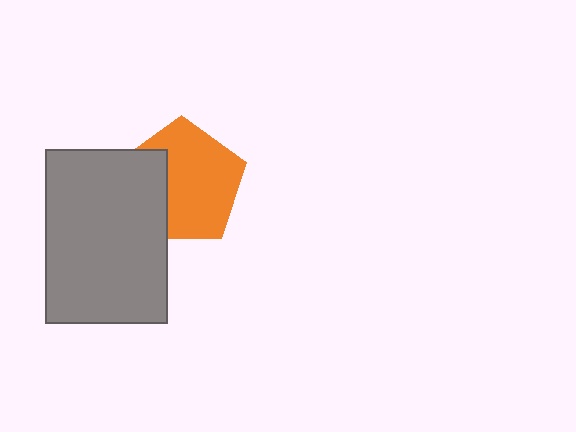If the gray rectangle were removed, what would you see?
You would see the complete orange pentagon.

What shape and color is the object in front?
The object in front is a gray rectangle.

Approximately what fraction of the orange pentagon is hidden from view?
Roughly 32% of the orange pentagon is hidden behind the gray rectangle.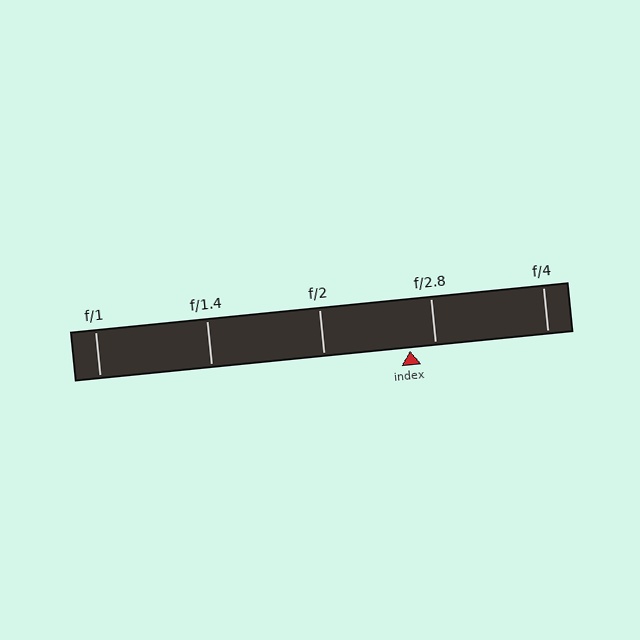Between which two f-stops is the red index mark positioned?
The index mark is between f/2 and f/2.8.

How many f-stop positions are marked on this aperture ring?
There are 5 f-stop positions marked.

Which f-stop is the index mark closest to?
The index mark is closest to f/2.8.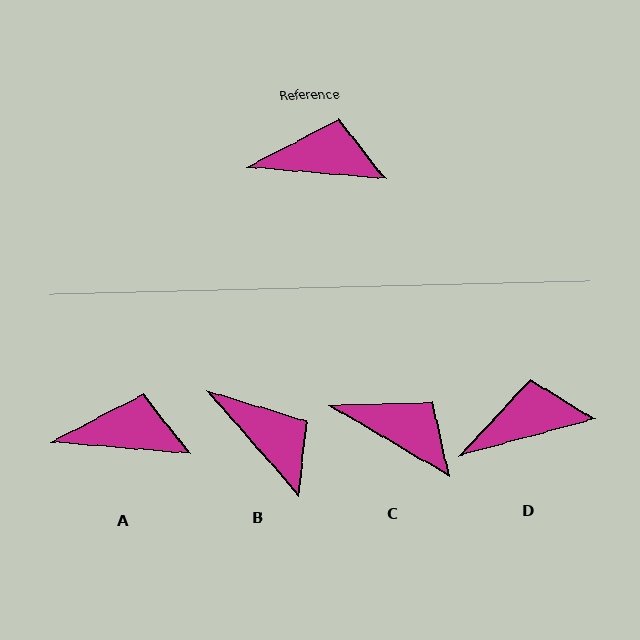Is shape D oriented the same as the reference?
No, it is off by about 20 degrees.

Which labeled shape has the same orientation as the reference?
A.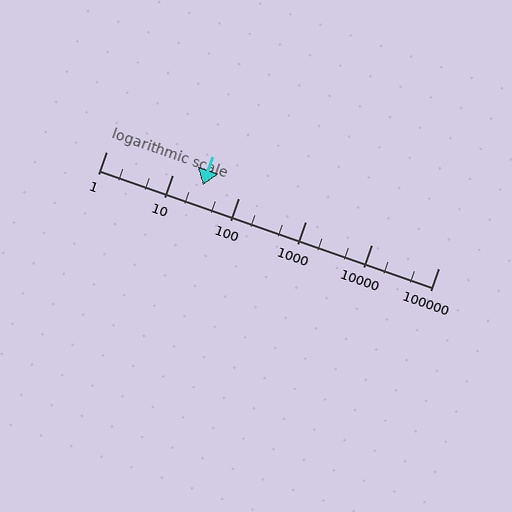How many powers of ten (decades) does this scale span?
The scale spans 5 decades, from 1 to 100000.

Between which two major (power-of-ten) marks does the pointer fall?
The pointer is between 10 and 100.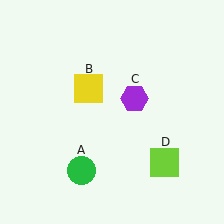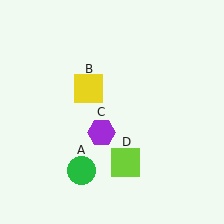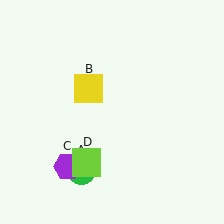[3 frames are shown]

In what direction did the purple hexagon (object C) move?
The purple hexagon (object C) moved down and to the left.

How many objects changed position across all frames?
2 objects changed position: purple hexagon (object C), lime square (object D).